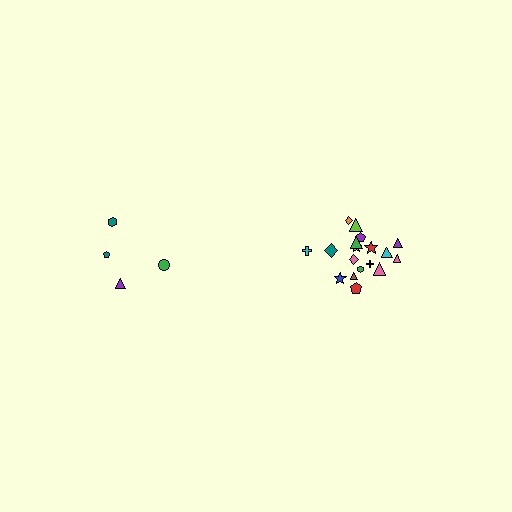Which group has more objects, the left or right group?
The right group.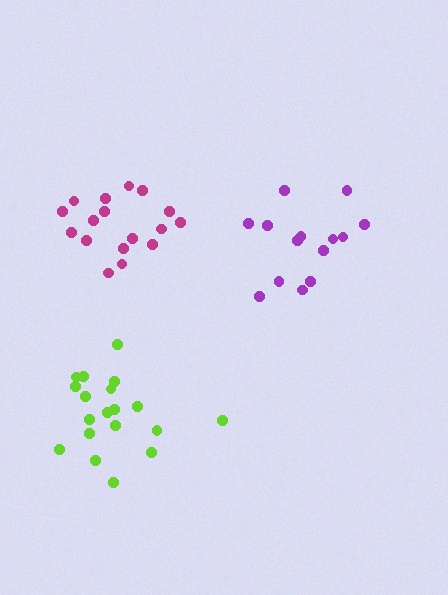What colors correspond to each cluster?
The clusters are colored: purple, lime, magenta.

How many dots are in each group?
Group 1: 14 dots, Group 2: 19 dots, Group 3: 17 dots (50 total).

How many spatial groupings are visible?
There are 3 spatial groupings.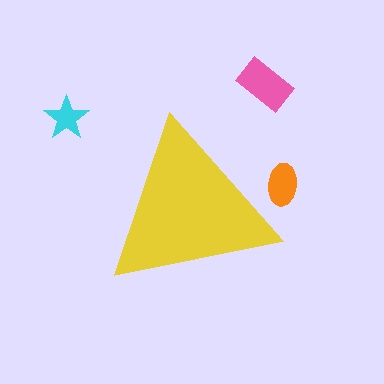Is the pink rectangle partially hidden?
No, the pink rectangle is fully visible.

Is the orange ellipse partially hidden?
Yes, the orange ellipse is partially hidden behind the yellow triangle.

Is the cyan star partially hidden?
No, the cyan star is fully visible.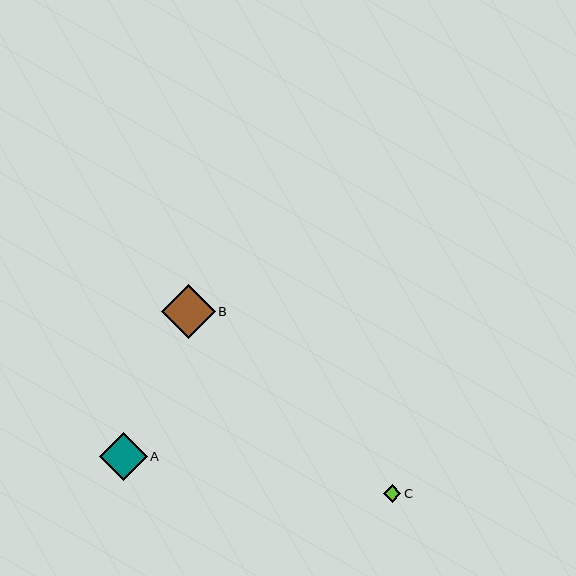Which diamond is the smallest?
Diamond C is the smallest with a size of approximately 18 pixels.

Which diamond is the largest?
Diamond B is the largest with a size of approximately 54 pixels.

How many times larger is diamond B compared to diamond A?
Diamond B is approximately 1.1 times the size of diamond A.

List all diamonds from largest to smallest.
From largest to smallest: B, A, C.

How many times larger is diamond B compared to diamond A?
Diamond B is approximately 1.1 times the size of diamond A.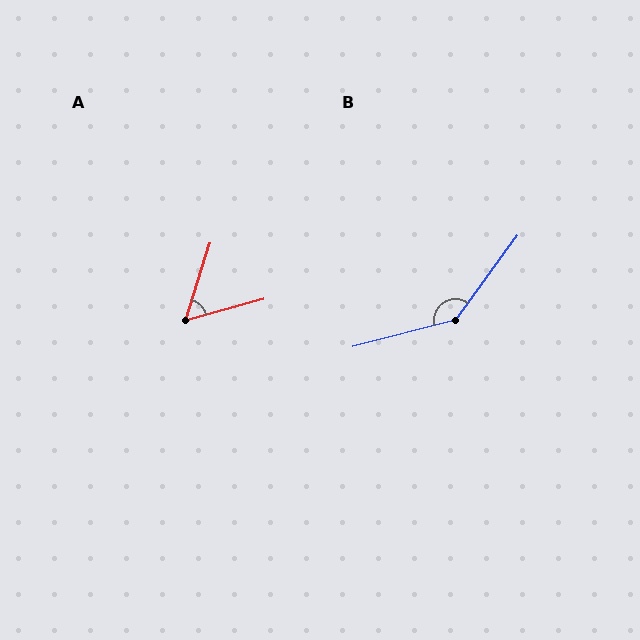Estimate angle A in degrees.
Approximately 57 degrees.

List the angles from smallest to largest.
A (57°), B (140°).